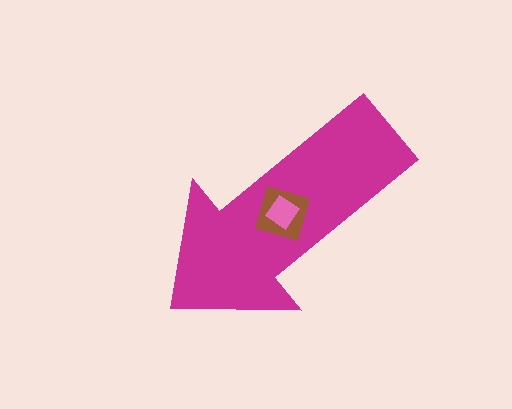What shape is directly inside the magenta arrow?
The brown diamond.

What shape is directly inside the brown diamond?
The pink diamond.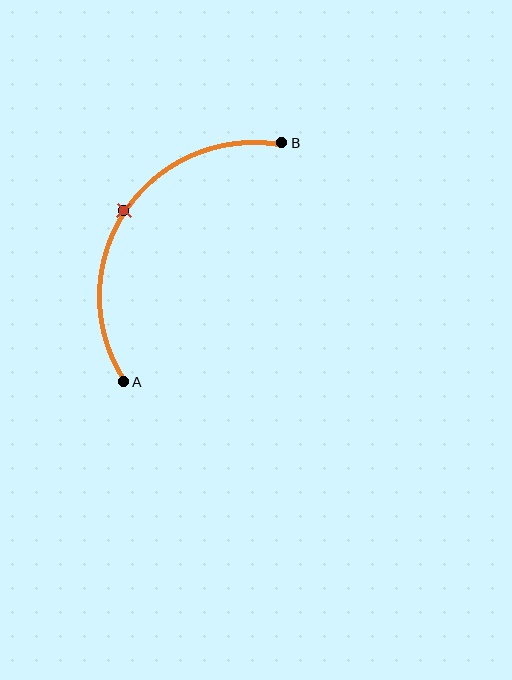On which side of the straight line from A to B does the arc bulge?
The arc bulges to the left of the straight line connecting A and B.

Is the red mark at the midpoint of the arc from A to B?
Yes. The red mark lies on the arc at equal arc-length from both A and B — it is the arc midpoint.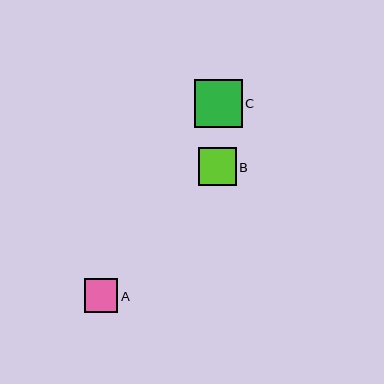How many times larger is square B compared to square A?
Square B is approximately 1.1 times the size of square A.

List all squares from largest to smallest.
From largest to smallest: C, B, A.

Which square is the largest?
Square C is the largest with a size of approximately 48 pixels.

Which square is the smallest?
Square A is the smallest with a size of approximately 34 pixels.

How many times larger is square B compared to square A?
Square B is approximately 1.1 times the size of square A.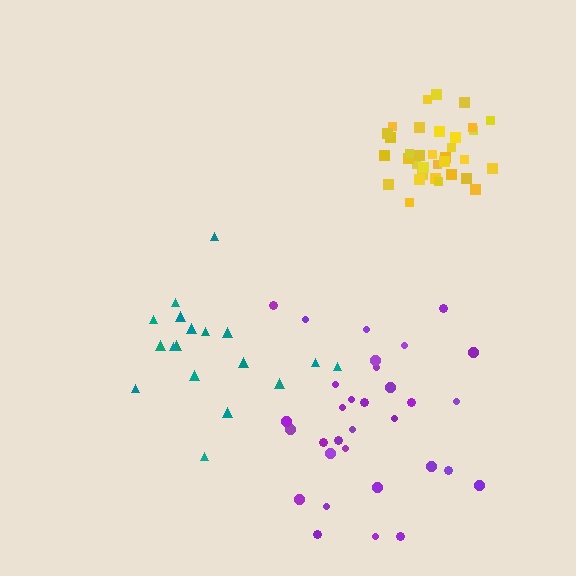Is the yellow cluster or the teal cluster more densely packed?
Yellow.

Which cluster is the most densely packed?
Yellow.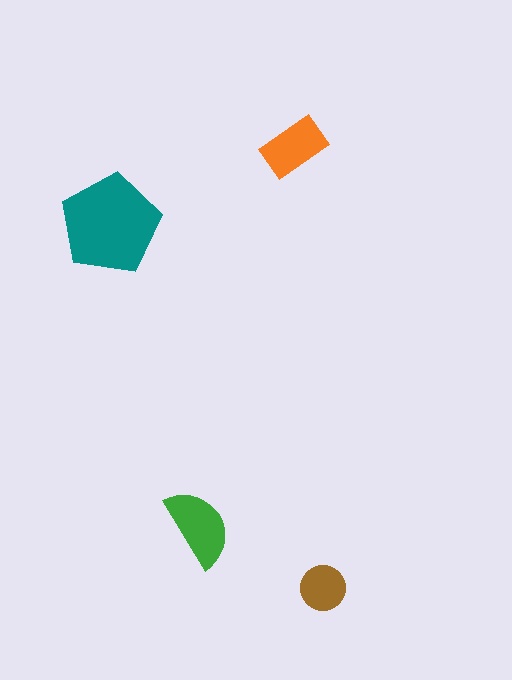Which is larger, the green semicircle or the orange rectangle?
The green semicircle.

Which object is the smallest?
The brown circle.